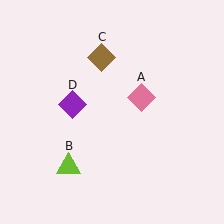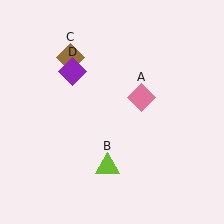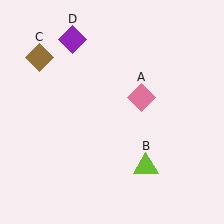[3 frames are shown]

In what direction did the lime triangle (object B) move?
The lime triangle (object B) moved right.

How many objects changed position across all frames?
3 objects changed position: lime triangle (object B), brown diamond (object C), purple diamond (object D).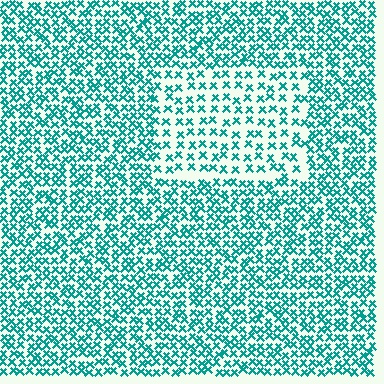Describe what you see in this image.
The image contains small teal elements arranged at two different densities. A rectangle-shaped region is visible where the elements are less densely packed than the surrounding area.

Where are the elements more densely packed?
The elements are more densely packed outside the rectangle boundary.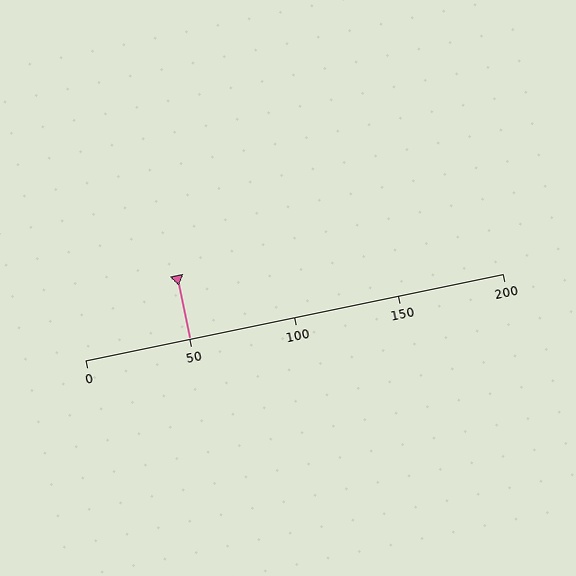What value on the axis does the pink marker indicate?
The marker indicates approximately 50.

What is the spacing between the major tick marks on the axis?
The major ticks are spaced 50 apart.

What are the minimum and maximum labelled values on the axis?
The axis runs from 0 to 200.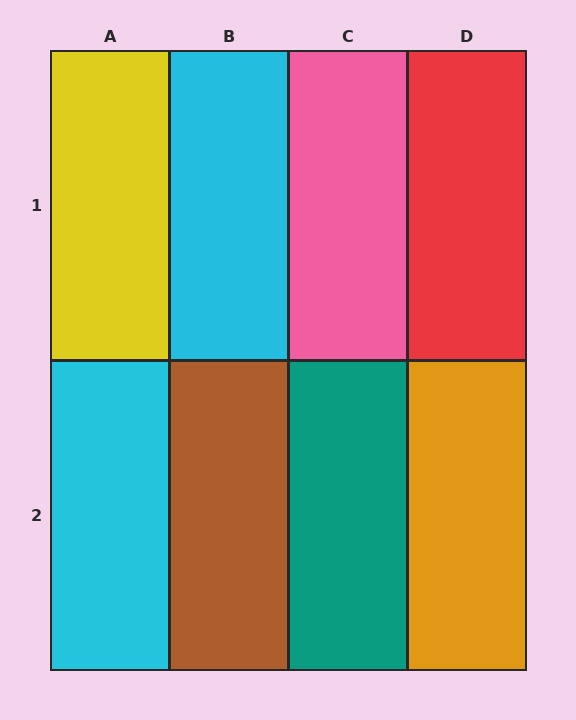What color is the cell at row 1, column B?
Cyan.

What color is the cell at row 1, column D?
Red.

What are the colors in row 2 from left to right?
Cyan, brown, teal, orange.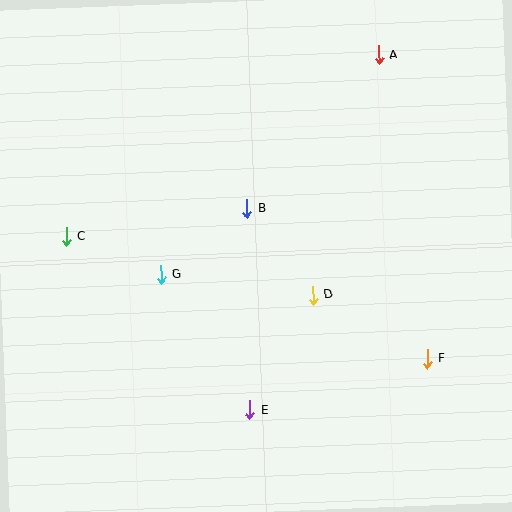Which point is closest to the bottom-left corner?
Point E is closest to the bottom-left corner.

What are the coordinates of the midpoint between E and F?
The midpoint between E and F is at (339, 384).